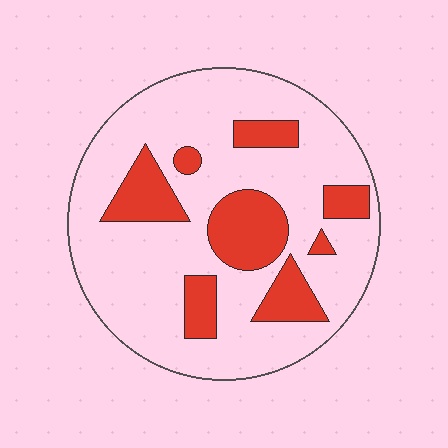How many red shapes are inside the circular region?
8.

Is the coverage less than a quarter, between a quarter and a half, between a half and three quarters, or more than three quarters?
Less than a quarter.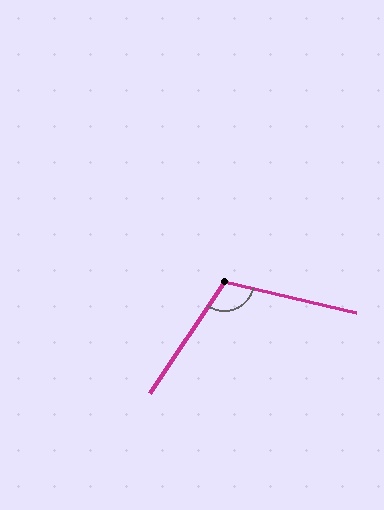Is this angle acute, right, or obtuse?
It is obtuse.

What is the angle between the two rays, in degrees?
Approximately 111 degrees.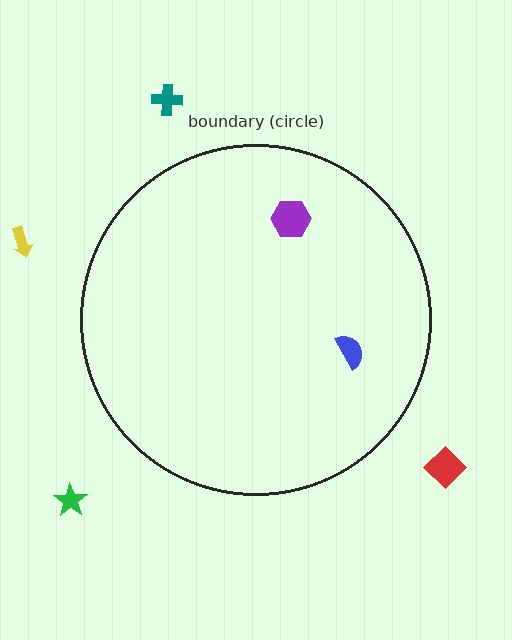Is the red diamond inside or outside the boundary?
Outside.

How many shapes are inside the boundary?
2 inside, 4 outside.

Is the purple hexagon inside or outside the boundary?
Inside.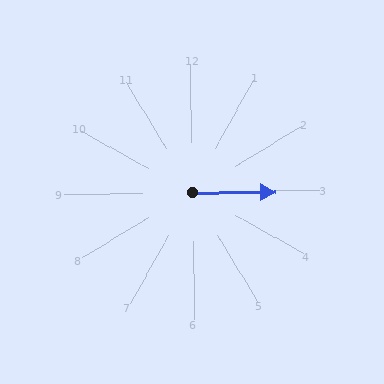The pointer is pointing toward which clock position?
Roughly 3 o'clock.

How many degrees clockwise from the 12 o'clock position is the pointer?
Approximately 91 degrees.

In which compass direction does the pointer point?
East.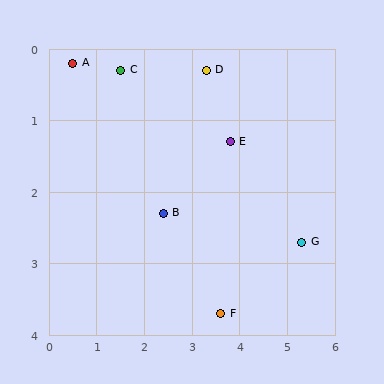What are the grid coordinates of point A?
Point A is at approximately (0.5, 0.2).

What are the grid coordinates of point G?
Point G is at approximately (5.3, 2.7).